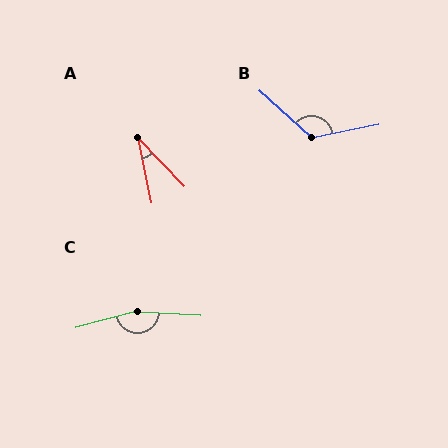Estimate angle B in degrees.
Approximately 127 degrees.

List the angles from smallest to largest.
A (32°), B (127°), C (162°).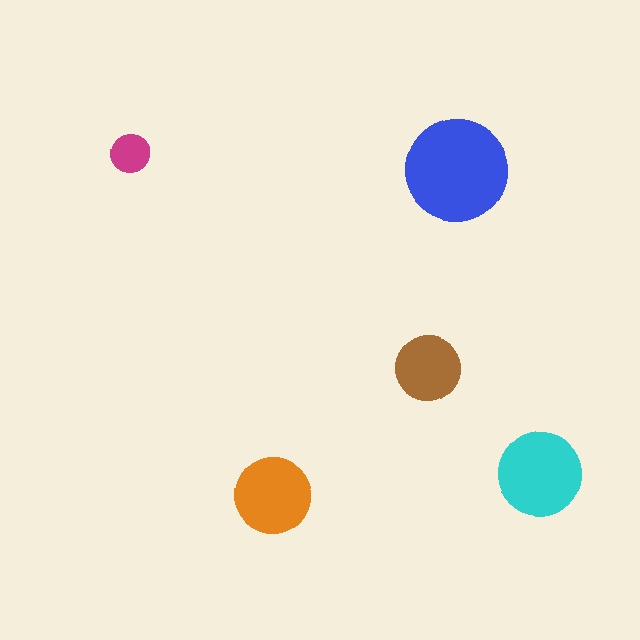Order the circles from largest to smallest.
the blue one, the cyan one, the orange one, the brown one, the magenta one.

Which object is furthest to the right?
The cyan circle is rightmost.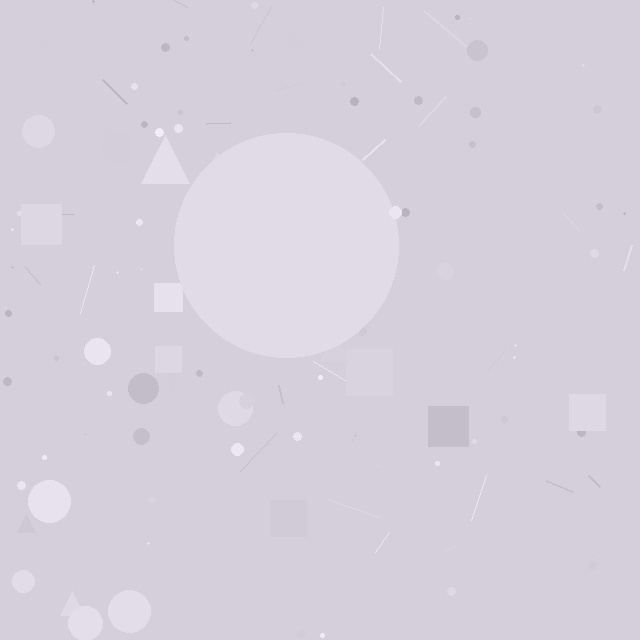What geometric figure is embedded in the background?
A circle is embedded in the background.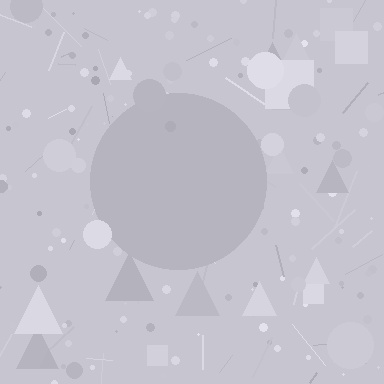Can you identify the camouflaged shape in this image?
The camouflaged shape is a circle.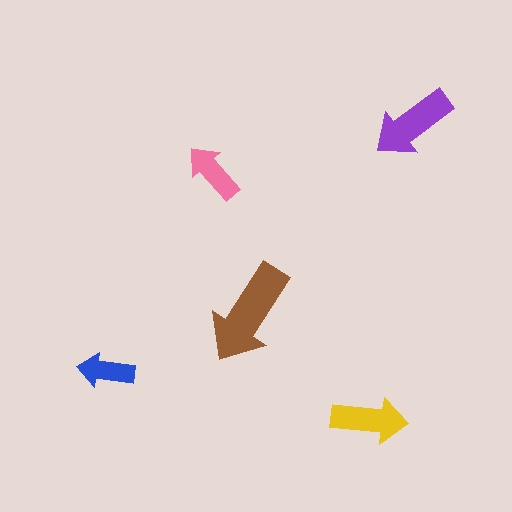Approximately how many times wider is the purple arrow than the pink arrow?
About 1.5 times wider.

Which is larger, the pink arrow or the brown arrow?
The brown one.